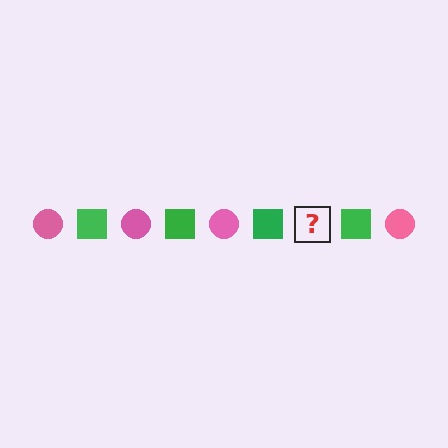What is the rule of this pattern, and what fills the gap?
The rule is that the pattern alternates between pink circle and green square. The gap should be filled with a pink circle.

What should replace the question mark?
The question mark should be replaced with a pink circle.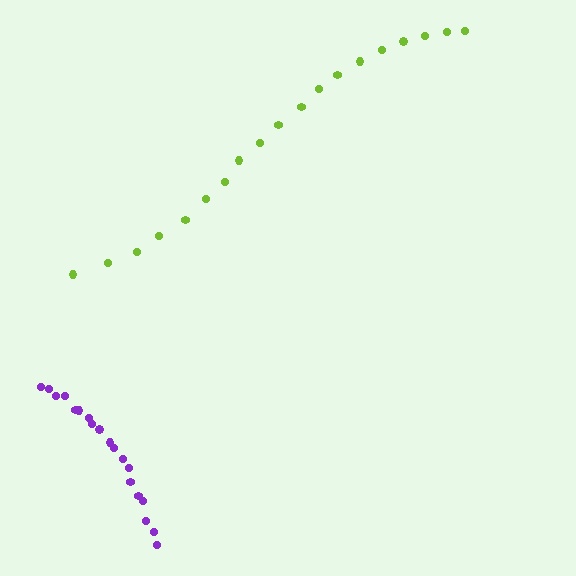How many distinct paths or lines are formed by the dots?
There are 2 distinct paths.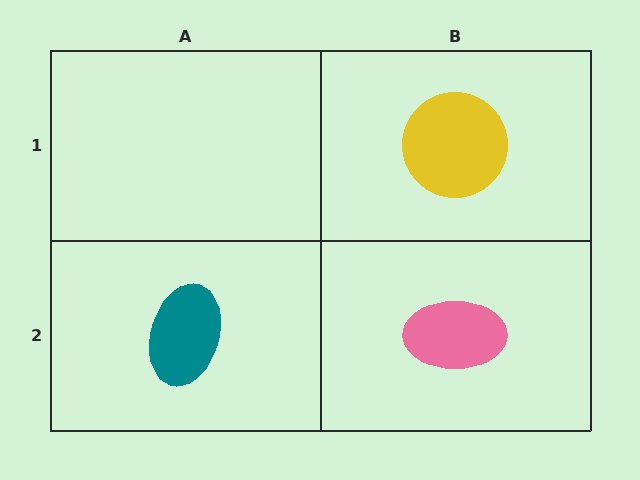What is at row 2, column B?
A pink ellipse.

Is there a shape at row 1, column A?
No, that cell is empty.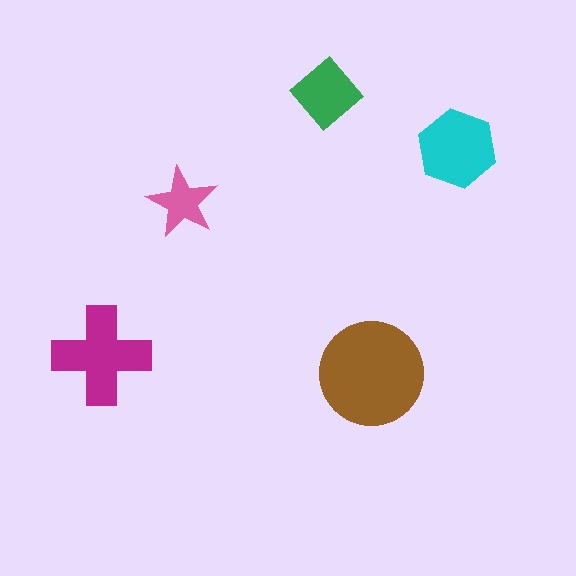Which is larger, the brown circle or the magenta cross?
The brown circle.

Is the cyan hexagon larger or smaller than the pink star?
Larger.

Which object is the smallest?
The pink star.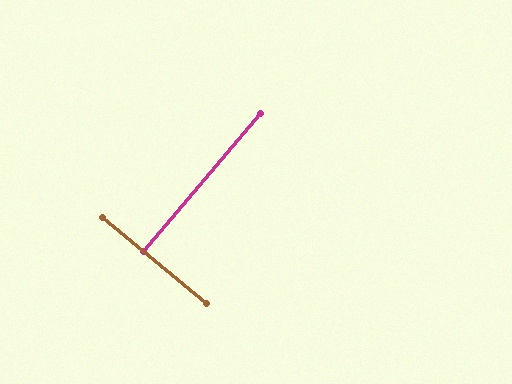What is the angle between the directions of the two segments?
Approximately 89 degrees.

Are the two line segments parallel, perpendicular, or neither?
Perpendicular — they meet at approximately 89°.